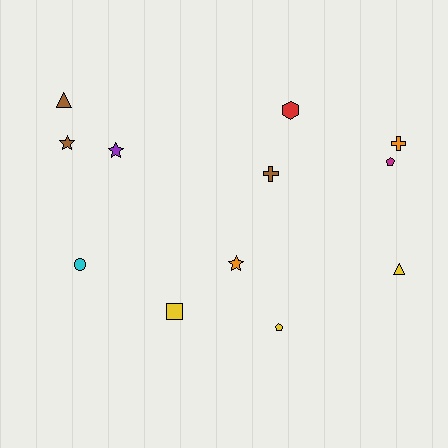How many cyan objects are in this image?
There is 1 cyan object.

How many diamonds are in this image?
There are no diamonds.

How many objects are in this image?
There are 12 objects.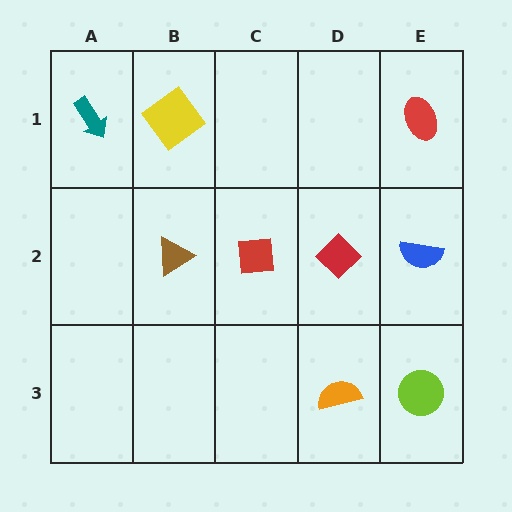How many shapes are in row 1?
3 shapes.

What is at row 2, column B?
A brown triangle.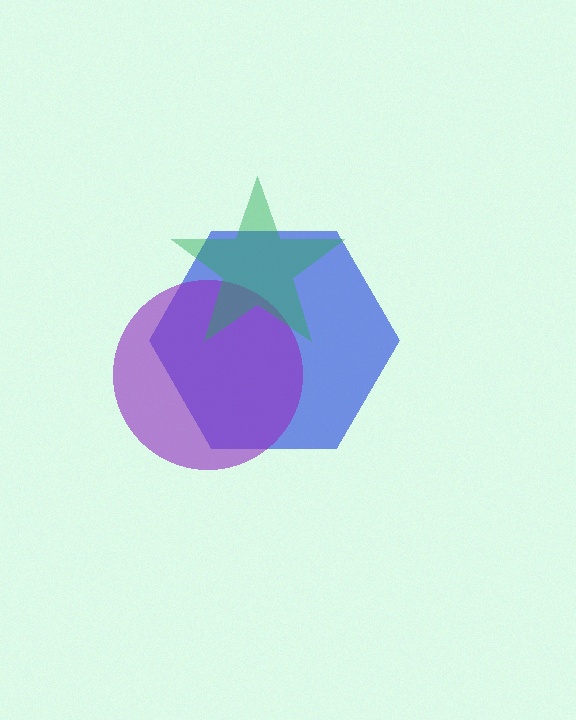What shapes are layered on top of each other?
The layered shapes are: a blue hexagon, a purple circle, a green star.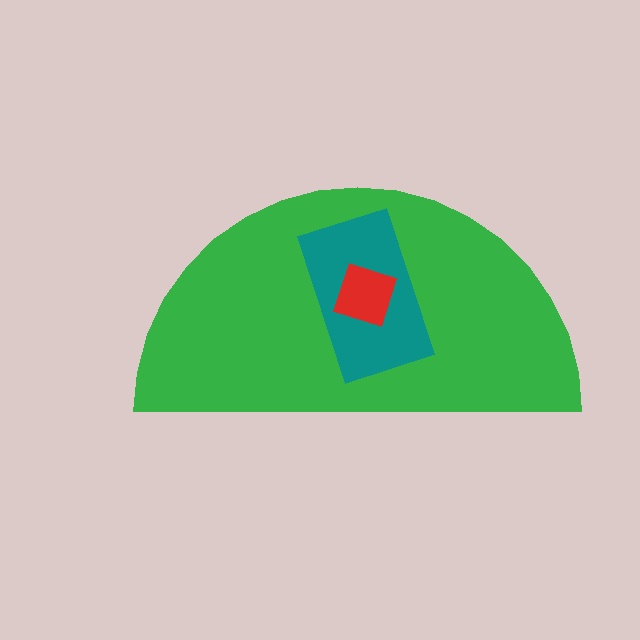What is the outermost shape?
The green semicircle.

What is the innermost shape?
The red diamond.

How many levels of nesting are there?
3.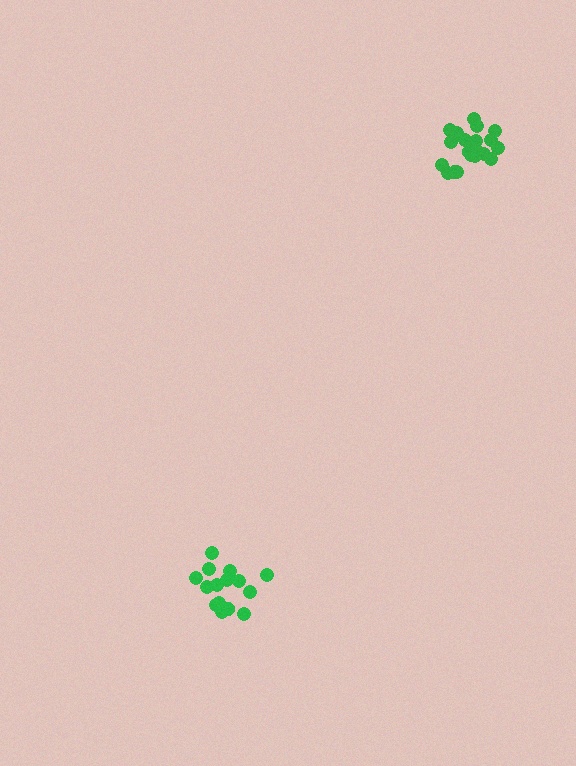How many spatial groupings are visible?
There are 2 spatial groupings.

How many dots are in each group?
Group 1: 15 dots, Group 2: 20 dots (35 total).